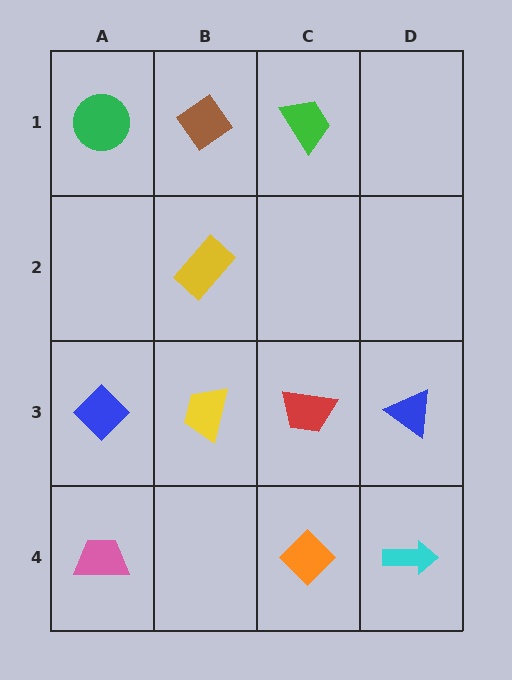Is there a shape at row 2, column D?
No, that cell is empty.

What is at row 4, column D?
A cyan arrow.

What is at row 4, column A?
A pink trapezoid.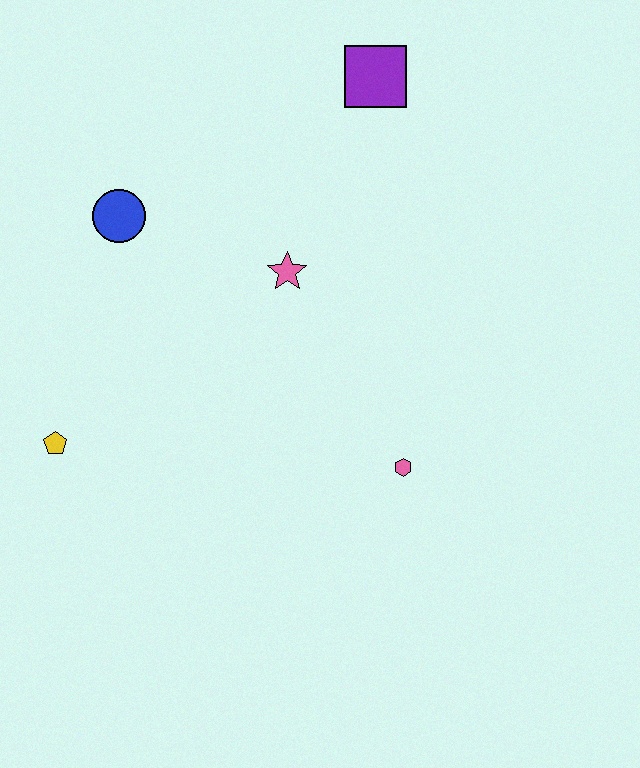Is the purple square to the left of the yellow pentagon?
No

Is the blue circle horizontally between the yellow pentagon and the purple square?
Yes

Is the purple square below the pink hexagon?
No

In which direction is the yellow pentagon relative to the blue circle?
The yellow pentagon is below the blue circle.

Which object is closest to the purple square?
The pink star is closest to the purple square.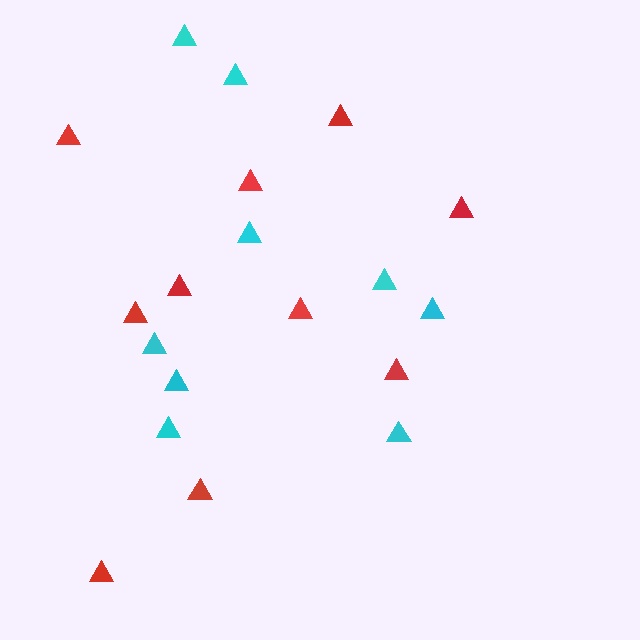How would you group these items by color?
There are 2 groups: one group of red triangles (10) and one group of cyan triangles (9).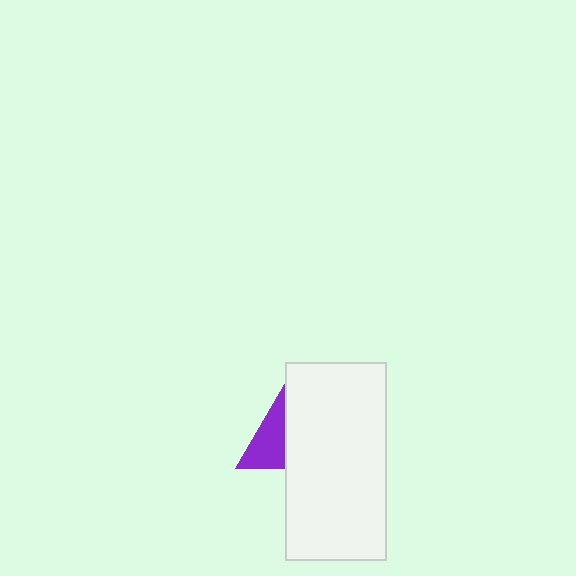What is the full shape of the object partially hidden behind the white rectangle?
The partially hidden object is a purple triangle.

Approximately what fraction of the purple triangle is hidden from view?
Roughly 48% of the purple triangle is hidden behind the white rectangle.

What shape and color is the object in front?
The object in front is a white rectangle.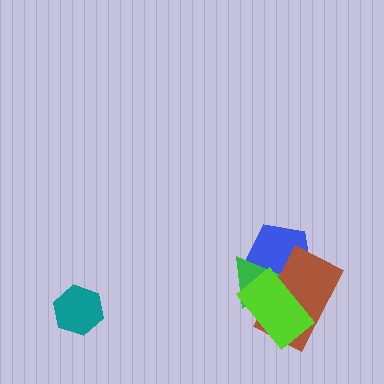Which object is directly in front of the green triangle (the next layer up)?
The brown rectangle is directly in front of the green triangle.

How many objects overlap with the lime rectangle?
3 objects overlap with the lime rectangle.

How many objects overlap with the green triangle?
3 objects overlap with the green triangle.